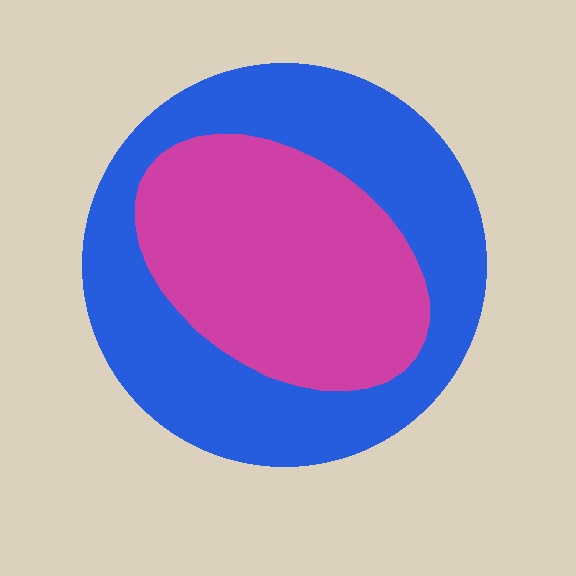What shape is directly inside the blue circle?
The magenta ellipse.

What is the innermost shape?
The magenta ellipse.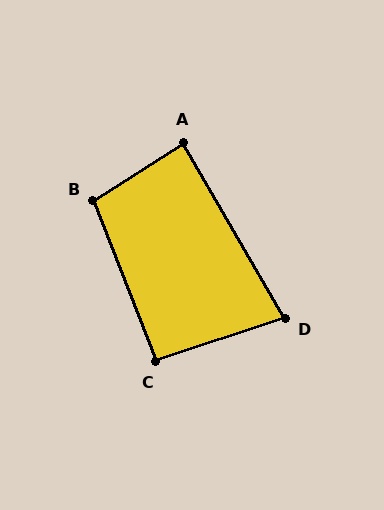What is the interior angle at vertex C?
Approximately 93 degrees (approximately right).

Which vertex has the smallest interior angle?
D, at approximately 79 degrees.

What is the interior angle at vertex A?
Approximately 87 degrees (approximately right).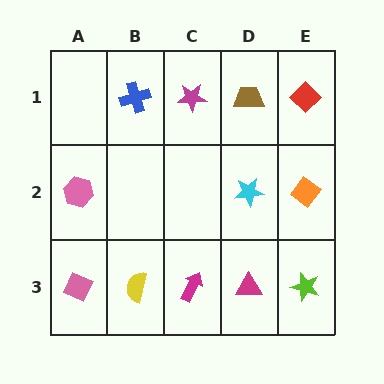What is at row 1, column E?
A red diamond.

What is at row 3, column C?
A magenta arrow.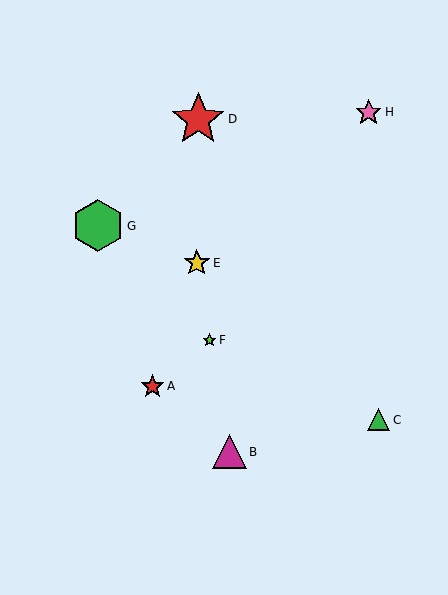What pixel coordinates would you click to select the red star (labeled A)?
Click at (152, 386) to select the red star A.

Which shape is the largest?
The red star (labeled D) is the largest.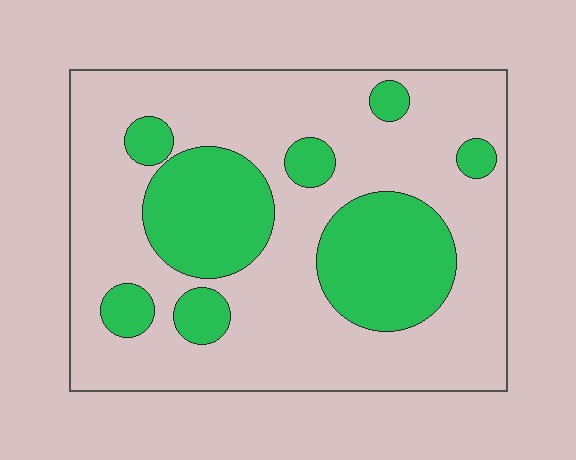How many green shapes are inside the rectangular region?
8.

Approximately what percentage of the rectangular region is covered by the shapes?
Approximately 30%.